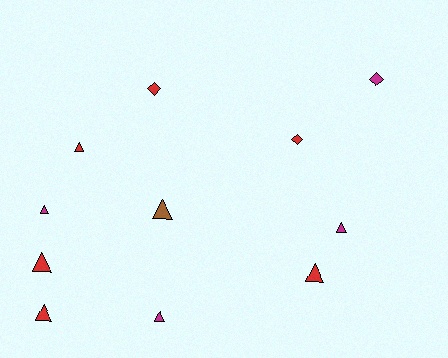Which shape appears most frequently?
Triangle, with 8 objects.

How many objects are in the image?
There are 11 objects.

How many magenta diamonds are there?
There is 1 magenta diamond.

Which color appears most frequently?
Red, with 6 objects.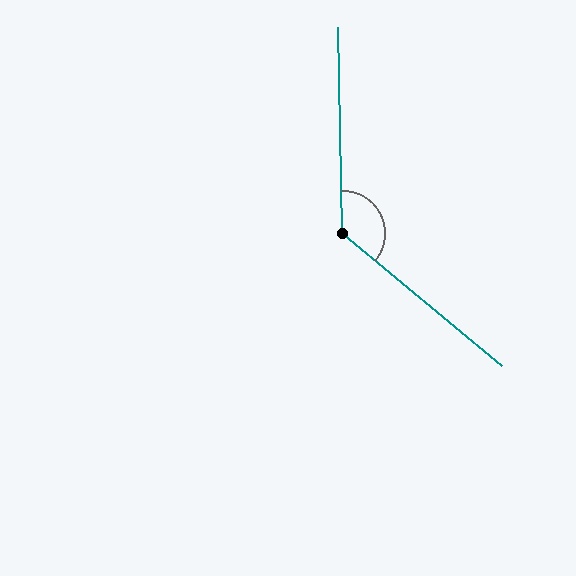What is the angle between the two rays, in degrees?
Approximately 131 degrees.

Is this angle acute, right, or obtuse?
It is obtuse.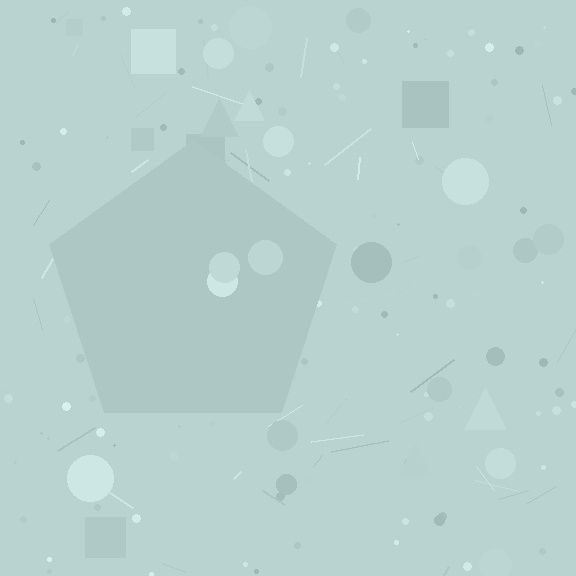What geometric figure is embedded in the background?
A pentagon is embedded in the background.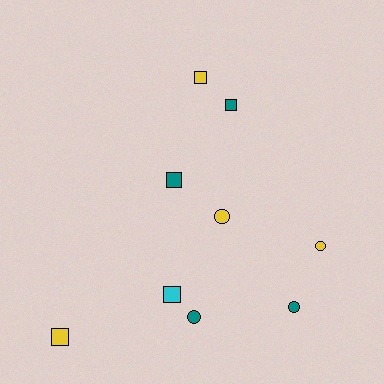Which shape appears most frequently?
Square, with 5 objects.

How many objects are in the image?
There are 9 objects.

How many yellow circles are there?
There are 2 yellow circles.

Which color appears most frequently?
Teal, with 4 objects.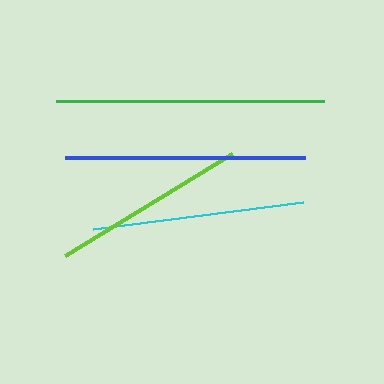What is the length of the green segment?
The green segment is approximately 268 pixels long.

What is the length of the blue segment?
The blue segment is approximately 240 pixels long.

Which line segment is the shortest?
The lime line is the shortest at approximately 196 pixels.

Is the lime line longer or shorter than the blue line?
The blue line is longer than the lime line.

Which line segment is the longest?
The green line is the longest at approximately 268 pixels.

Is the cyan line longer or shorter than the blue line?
The blue line is longer than the cyan line.